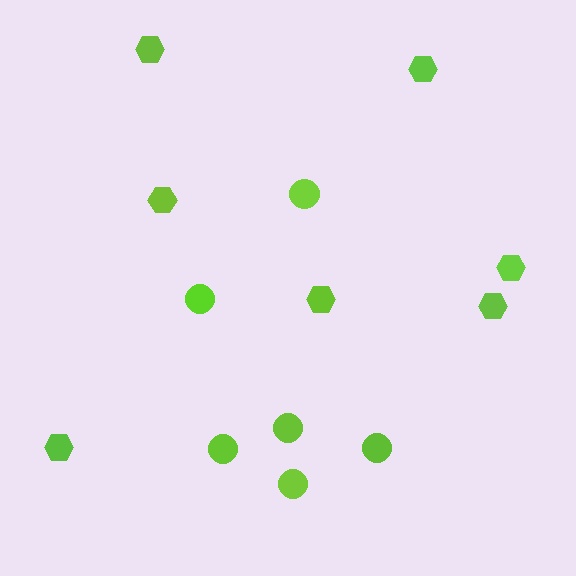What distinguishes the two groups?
There are 2 groups: one group of hexagons (7) and one group of circles (6).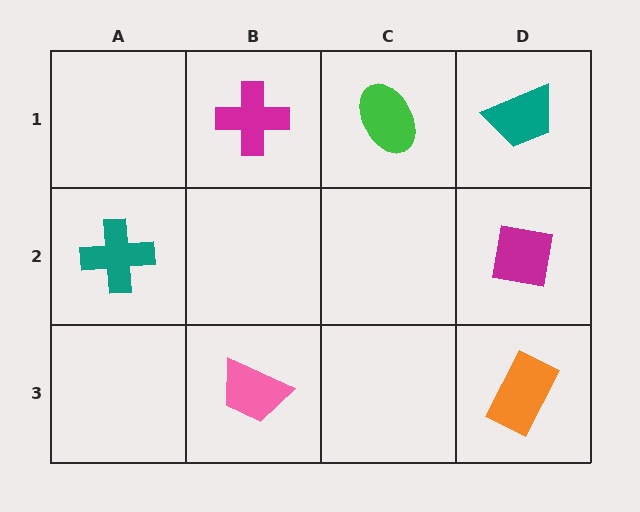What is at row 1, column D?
A teal trapezoid.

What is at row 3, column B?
A pink trapezoid.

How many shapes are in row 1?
3 shapes.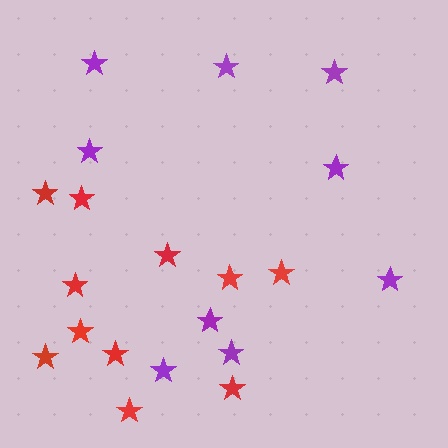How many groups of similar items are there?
There are 2 groups: one group of purple stars (9) and one group of red stars (11).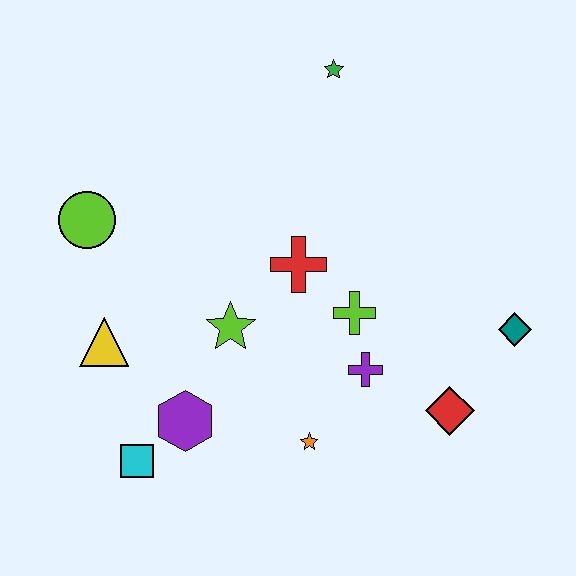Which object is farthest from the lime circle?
The teal diamond is farthest from the lime circle.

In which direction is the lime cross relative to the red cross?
The lime cross is to the right of the red cross.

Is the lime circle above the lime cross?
Yes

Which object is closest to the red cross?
The lime cross is closest to the red cross.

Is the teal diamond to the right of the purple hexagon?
Yes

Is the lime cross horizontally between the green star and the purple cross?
Yes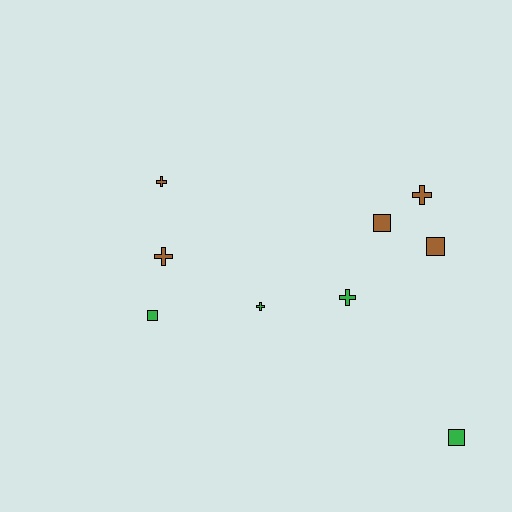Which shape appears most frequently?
Cross, with 5 objects.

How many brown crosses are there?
There are 3 brown crosses.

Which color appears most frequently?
Brown, with 5 objects.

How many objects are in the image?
There are 9 objects.